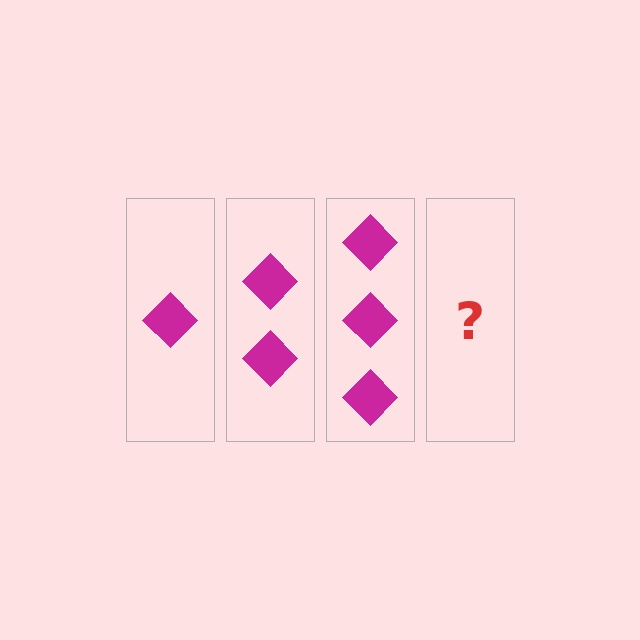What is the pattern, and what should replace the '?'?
The pattern is that each step adds one more diamond. The '?' should be 4 diamonds.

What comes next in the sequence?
The next element should be 4 diamonds.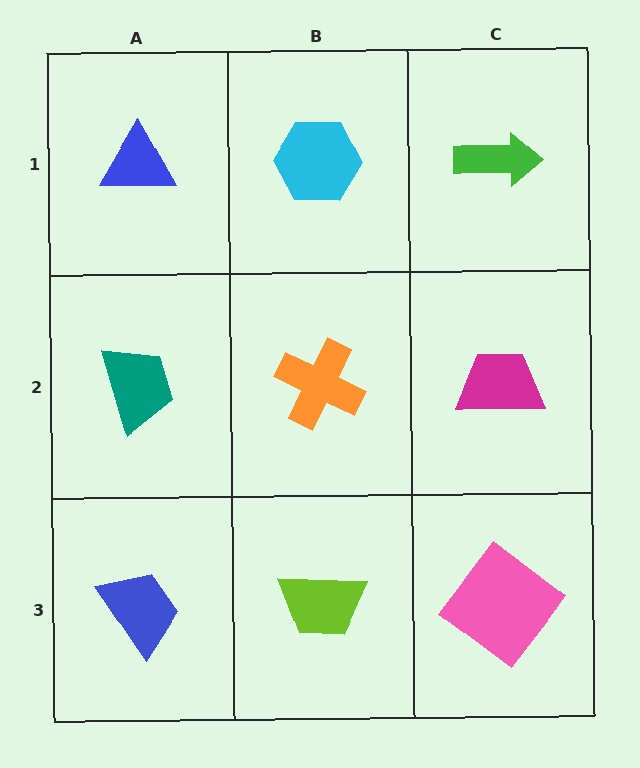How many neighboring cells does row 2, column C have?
3.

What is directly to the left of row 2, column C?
An orange cross.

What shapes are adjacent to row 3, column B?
An orange cross (row 2, column B), a blue trapezoid (row 3, column A), a pink diamond (row 3, column C).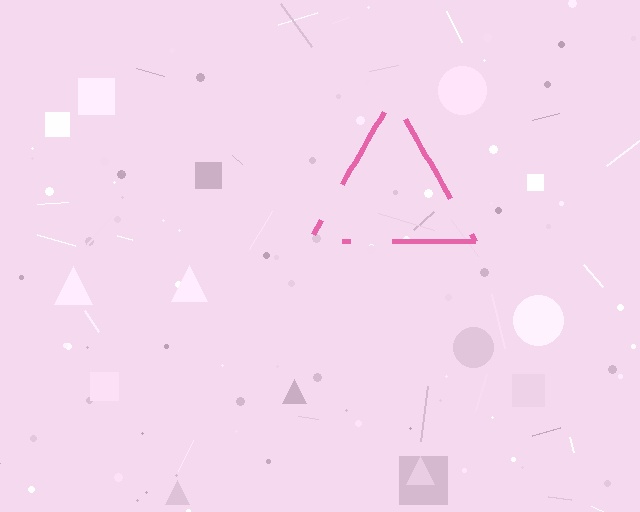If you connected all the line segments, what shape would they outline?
They would outline a triangle.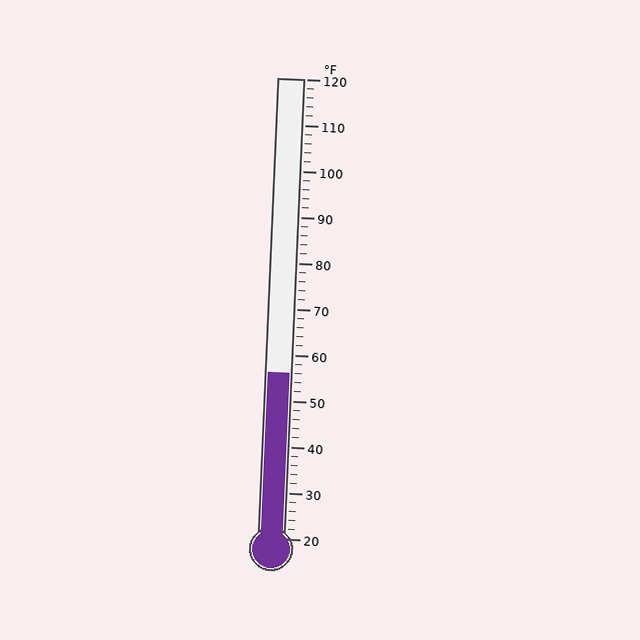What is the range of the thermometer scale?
The thermometer scale ranges from 20°F to 120°F.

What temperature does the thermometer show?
The thermometer shows approximately 56°F.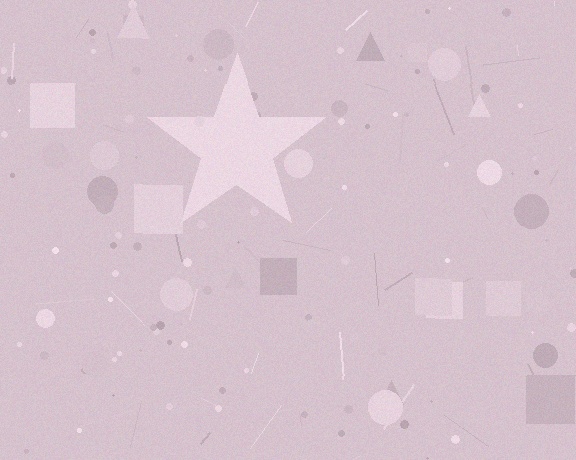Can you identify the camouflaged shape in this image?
The camouflaged shape is a star.